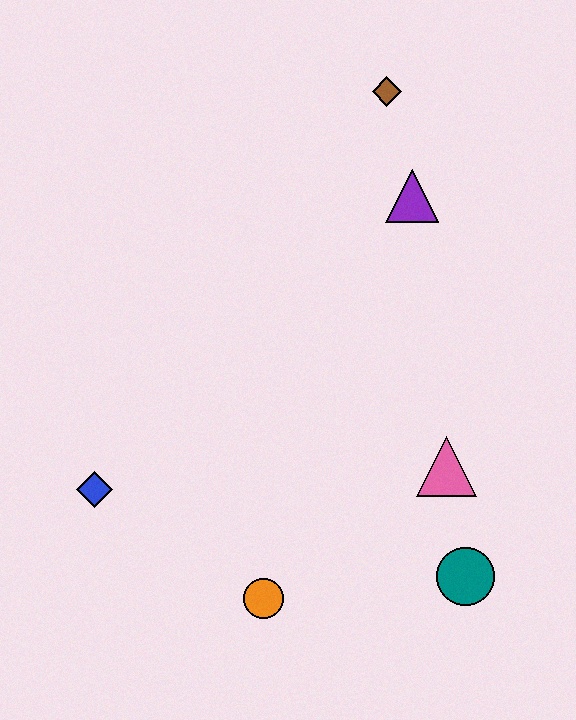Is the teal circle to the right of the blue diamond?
Yes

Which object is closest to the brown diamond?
The purple triangle is closest to the brown diamond.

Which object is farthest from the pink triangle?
The brown diamond is farthest from the pink triangle.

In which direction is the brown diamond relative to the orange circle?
The brown diamond is above the orange circle.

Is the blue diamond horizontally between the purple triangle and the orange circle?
No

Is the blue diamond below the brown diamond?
Yes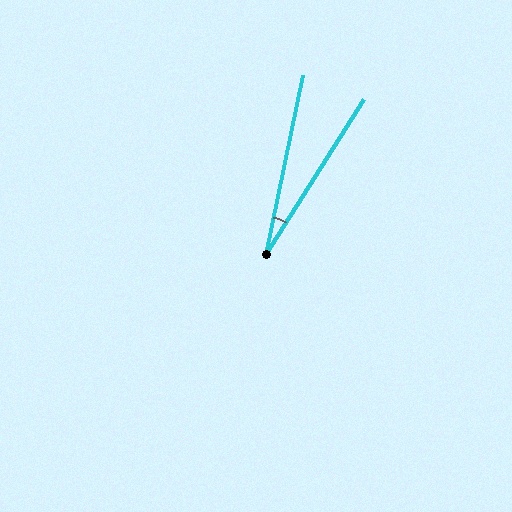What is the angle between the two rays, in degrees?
Approximately 21 degrees.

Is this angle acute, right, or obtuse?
It is acute.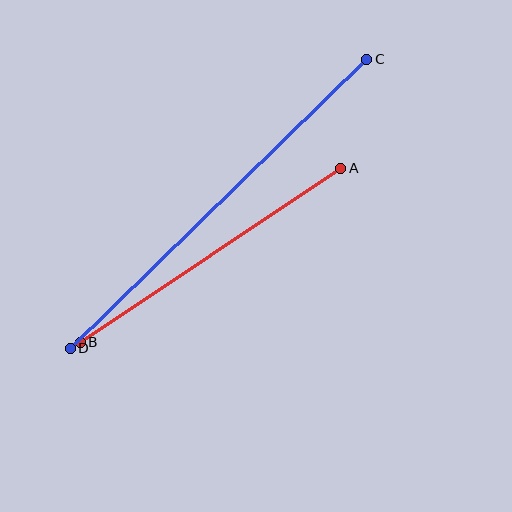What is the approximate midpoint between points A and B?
The midpoint is at approximately (210, 255) pixels.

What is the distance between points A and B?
The distance is approximately 313 pixels.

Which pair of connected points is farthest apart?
Points C and D are farthest apart.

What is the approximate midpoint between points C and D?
The midpoint is at approximately (219, 204) pixels.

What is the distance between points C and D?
The distance is approximately 414 pixels.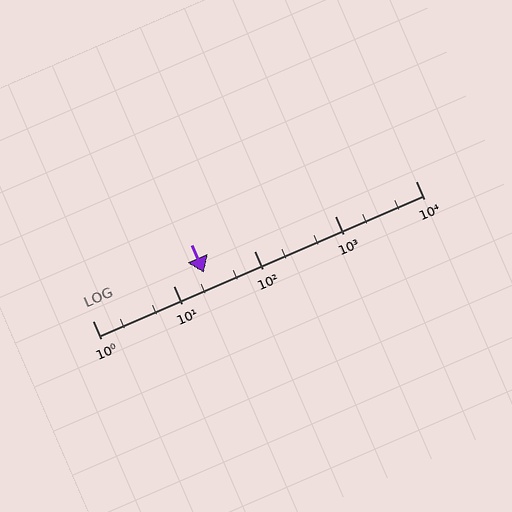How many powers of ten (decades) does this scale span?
The scale spans 4 decades, from 1 to 10000.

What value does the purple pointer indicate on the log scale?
The pointer indicates approximately 24.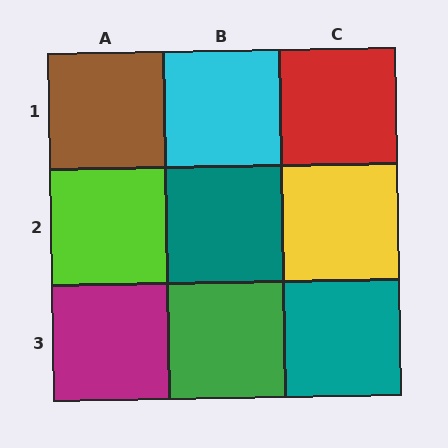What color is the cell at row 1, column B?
Cyan.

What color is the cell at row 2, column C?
Yellow.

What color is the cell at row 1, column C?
Red.